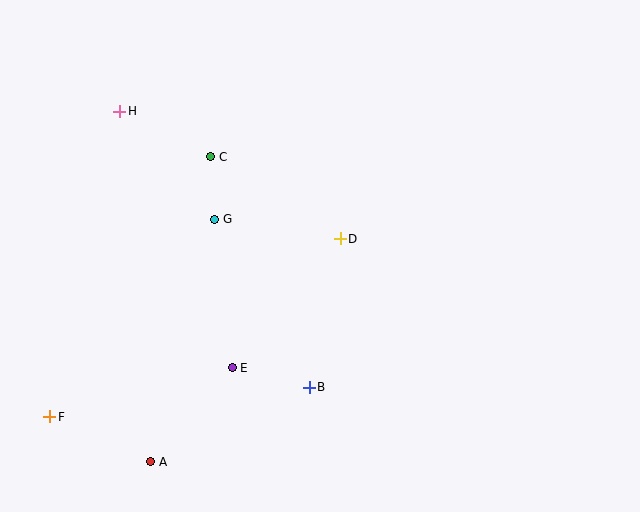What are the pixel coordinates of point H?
Point H is at (120, 111).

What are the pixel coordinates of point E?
Point E is at (232, 368).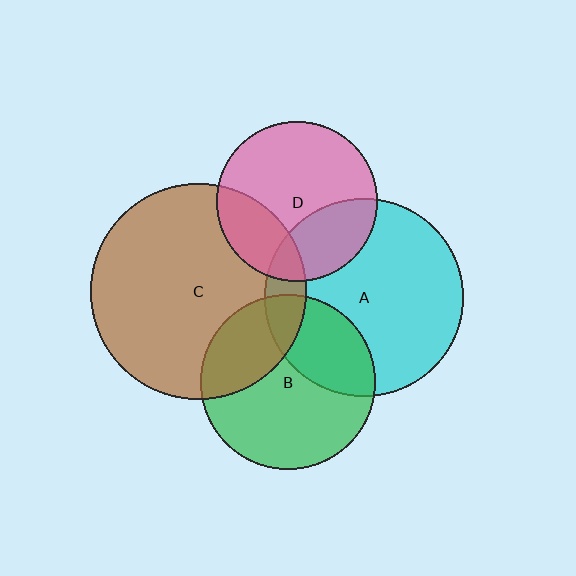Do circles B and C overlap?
Yes.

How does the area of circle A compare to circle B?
Approximately 1.3 times.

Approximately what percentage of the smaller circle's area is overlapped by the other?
Approximately 30%.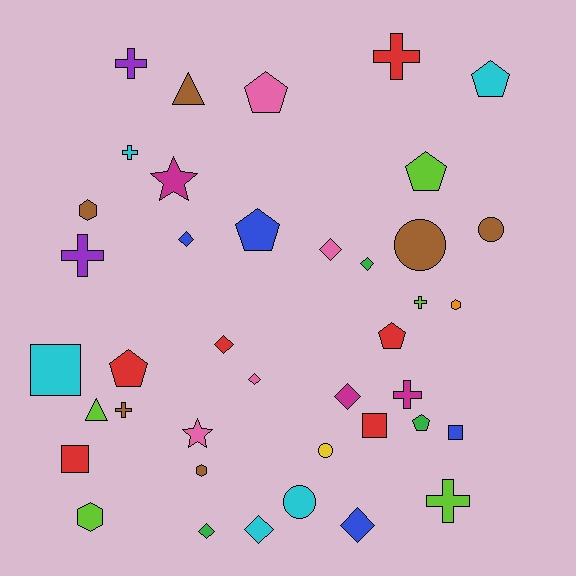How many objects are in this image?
There are 40 objects.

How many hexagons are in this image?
There are 4 hexagons.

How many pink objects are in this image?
There are 4 pink objects.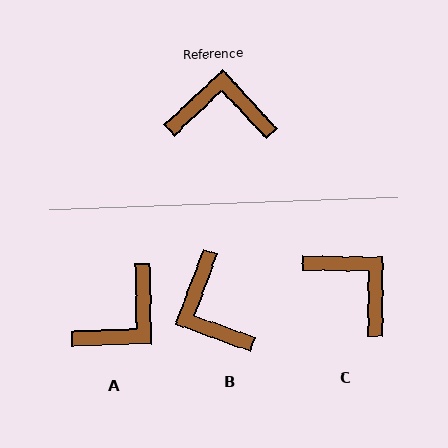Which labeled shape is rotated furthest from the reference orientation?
A, about 132 degrees away.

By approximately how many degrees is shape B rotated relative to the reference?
Approximately 117 degrees counter-clockwise.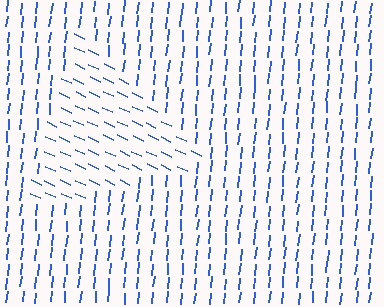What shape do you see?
I see a triangle.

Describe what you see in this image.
The image is filled with small blue line segments. A triangle region in the image has lines oriented differently from the surrounding lines, creating a visible texture boundary.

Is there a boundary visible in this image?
Yes, there is a texture boundary formed by a change in line orientation.